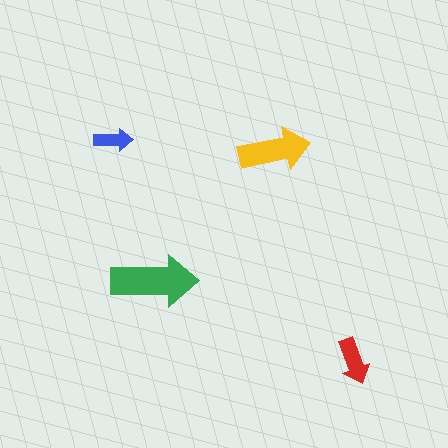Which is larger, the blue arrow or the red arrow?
The red one.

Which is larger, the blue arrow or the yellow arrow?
The yellow one.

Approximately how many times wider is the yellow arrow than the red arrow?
About 1.5 times wider.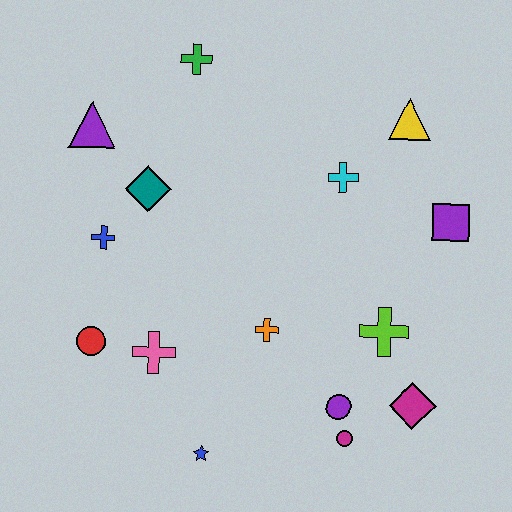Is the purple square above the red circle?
Yes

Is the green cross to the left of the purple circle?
Yes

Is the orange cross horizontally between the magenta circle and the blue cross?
Yes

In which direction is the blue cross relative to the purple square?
The blue cross is to the left of the purple square.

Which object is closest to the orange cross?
The purple circle is closest to the orange cross.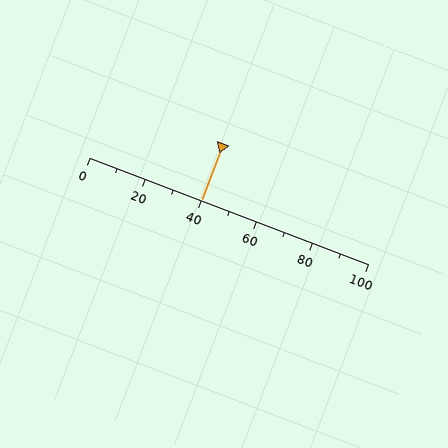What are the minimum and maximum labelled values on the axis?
The axis runs from 0 to 100.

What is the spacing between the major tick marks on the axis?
The major ticks are spaced 20 apart.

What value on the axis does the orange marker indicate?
The marker indicates approximately 40.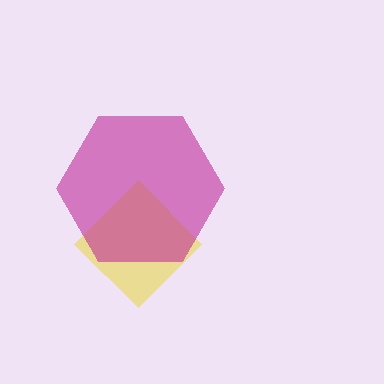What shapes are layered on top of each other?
The layered shapes are: a yellow diamond, a magenta hexagon.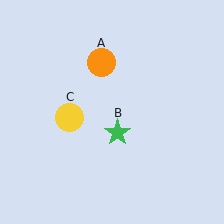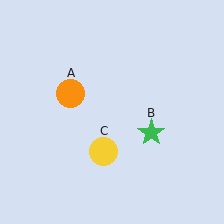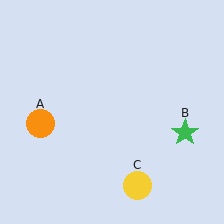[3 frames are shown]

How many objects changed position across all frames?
3 objects changed position: orange circle (object A), green star (object B), yellow circle (object C).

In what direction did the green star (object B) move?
The green star (object B) moved right.